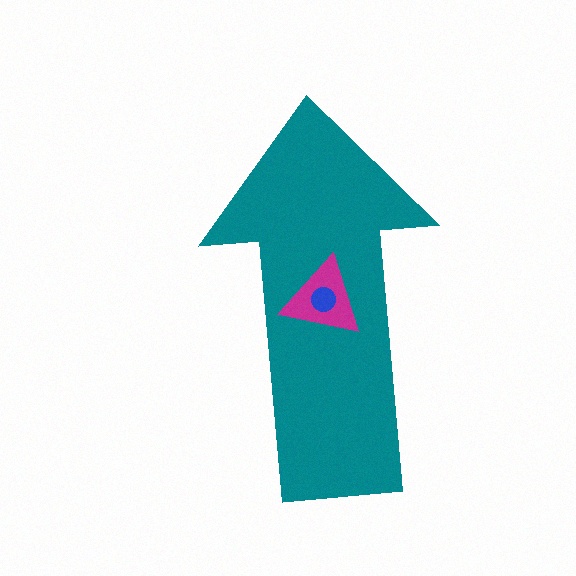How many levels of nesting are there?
3.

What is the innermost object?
The blue circle.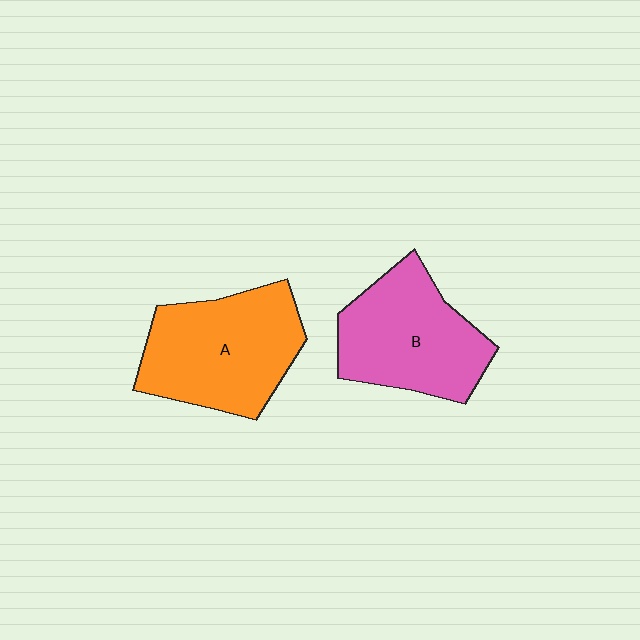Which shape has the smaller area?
Shape B (pink).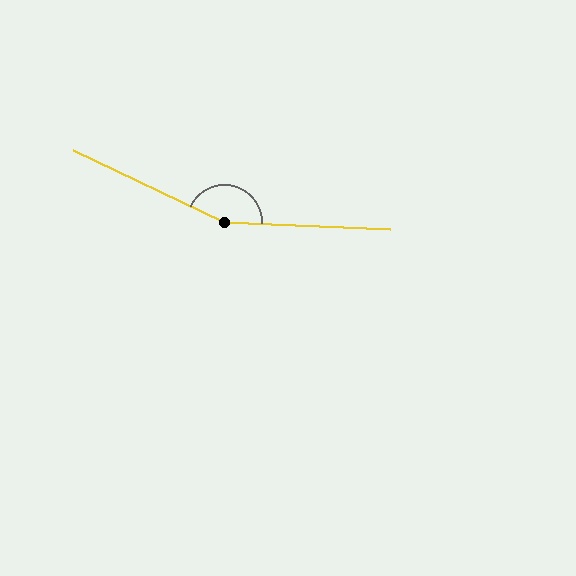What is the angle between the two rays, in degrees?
Approximately 157 degrees.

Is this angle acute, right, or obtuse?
It is obtuse.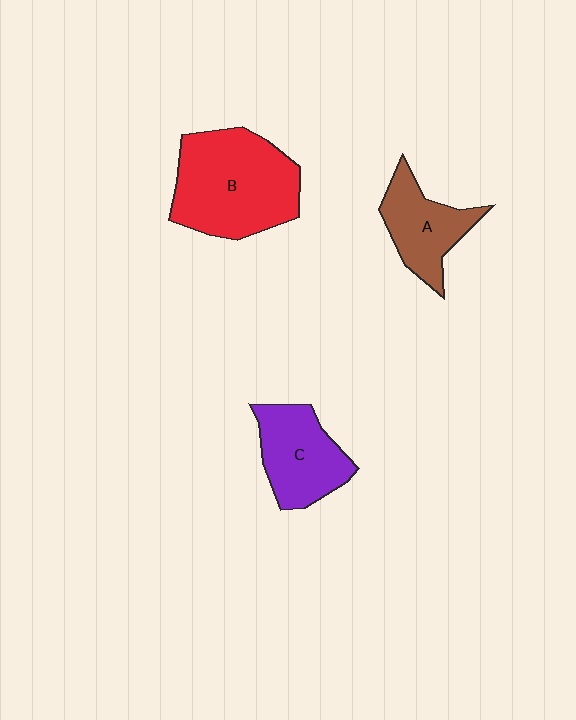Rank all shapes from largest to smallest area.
From largest to smallest: B (red), C (purple), A (brown).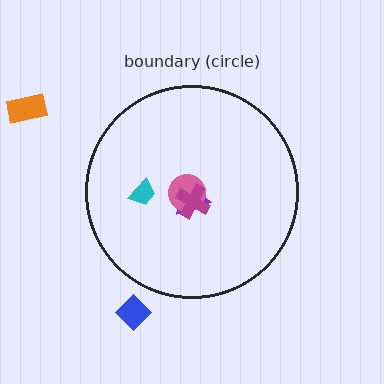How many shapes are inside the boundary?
4 inside, 2 outside.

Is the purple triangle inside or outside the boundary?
Inside.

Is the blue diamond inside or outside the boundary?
Outside.